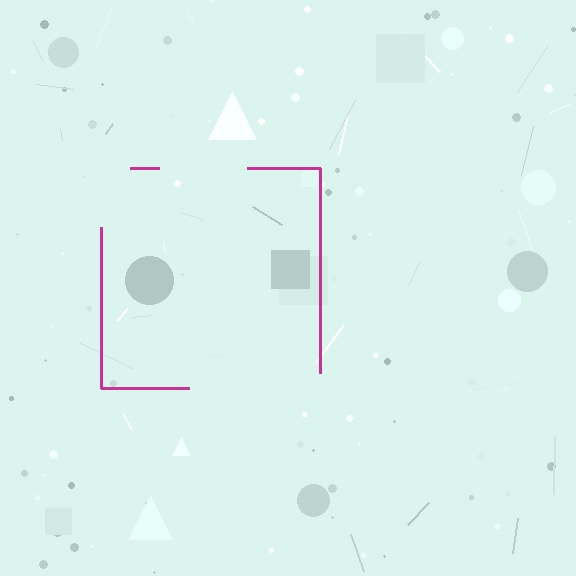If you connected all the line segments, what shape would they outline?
They would outline a square.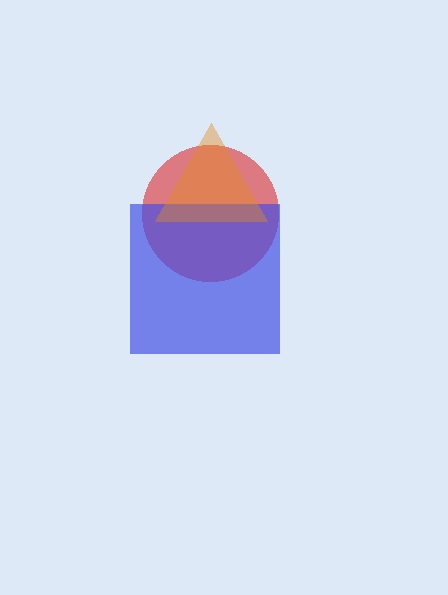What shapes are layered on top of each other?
The layered shapes are: a red circle, a blue square, an orange triangle.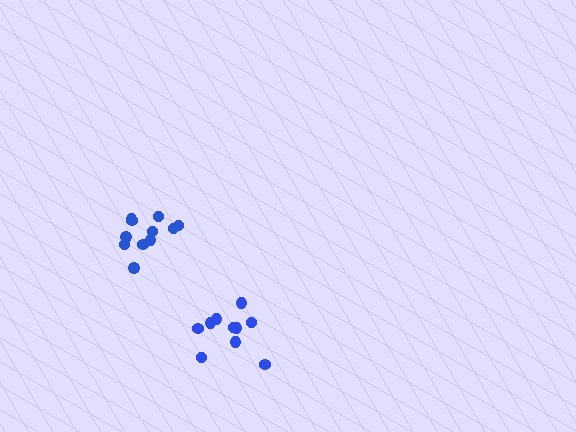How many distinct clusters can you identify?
There are 2 distinct clusters.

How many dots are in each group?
Group 1: 10 dots, Group 2: 11 dots (21 total).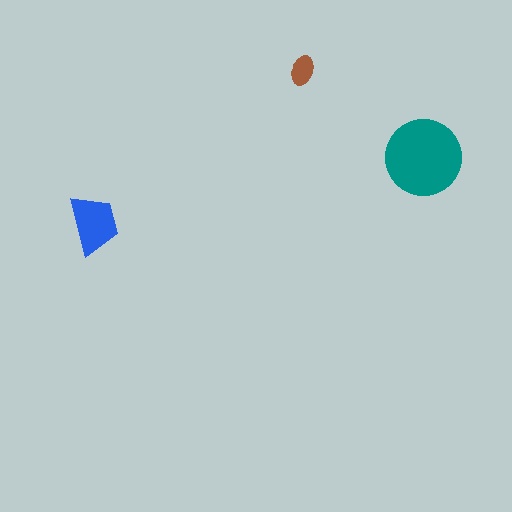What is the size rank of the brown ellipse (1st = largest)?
3rd.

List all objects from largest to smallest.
The teal circle, the blue trapezoid, the brown ellipse.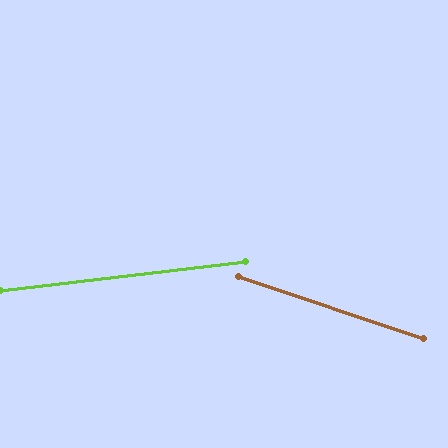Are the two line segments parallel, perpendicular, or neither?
Neither parallel nor perpendicular — they differ by about 25°.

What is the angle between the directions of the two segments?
Approximately 25 degrees.